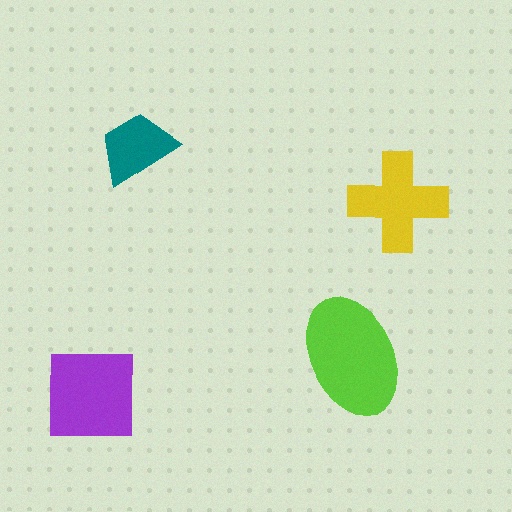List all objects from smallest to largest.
The teal trapezoid, the yellow cross, the purple square, the lime ellipse.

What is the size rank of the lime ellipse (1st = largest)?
1st.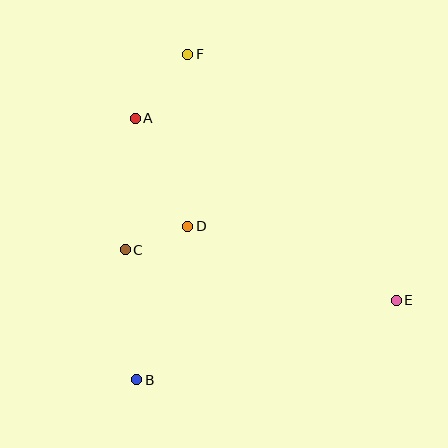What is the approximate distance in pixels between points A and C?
The distance between A and C is approximately 132 pixels.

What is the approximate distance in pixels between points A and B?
The distance between A and B is approximately 262 pixels.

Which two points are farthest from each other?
Points B and F are farthest from each other.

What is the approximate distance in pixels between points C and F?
The distance between C and F is approximately 205 pixels.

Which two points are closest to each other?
Points C and D are closest to each other.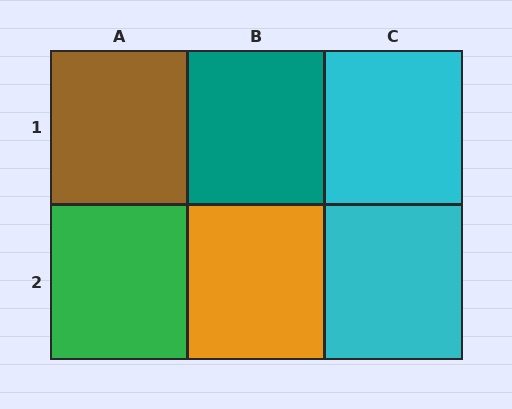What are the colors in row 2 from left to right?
Green, orange, cyan.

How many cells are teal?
1 cell is teal.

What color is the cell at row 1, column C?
Cyan.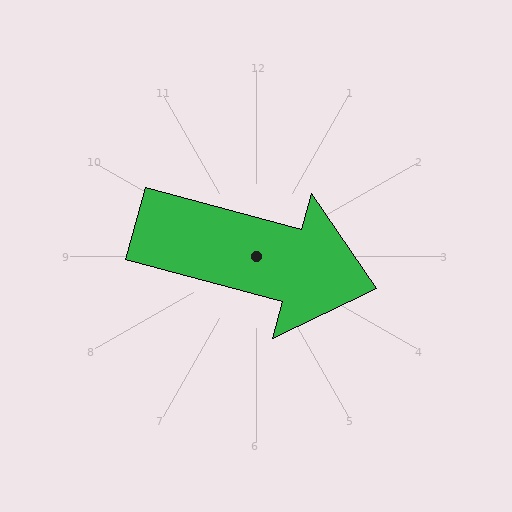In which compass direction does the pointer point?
East.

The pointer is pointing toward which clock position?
Roughly 4 o'clock.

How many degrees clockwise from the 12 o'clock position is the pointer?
Approximately 105 degrees.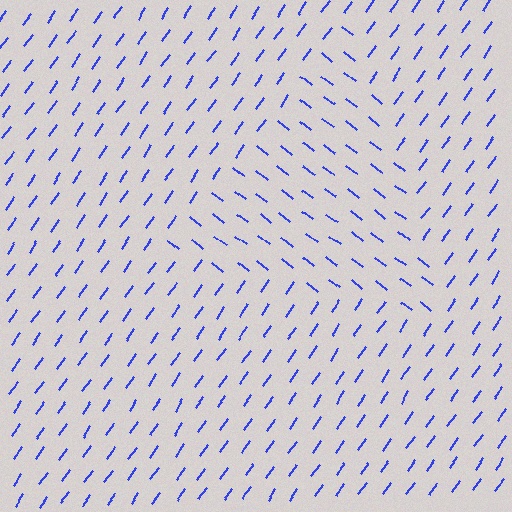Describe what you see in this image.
The image is filled with small blue line segments. A triangle region in the image has lines oriented differently from the surrounding lines, creating a visible texture boundary.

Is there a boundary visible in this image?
Yes, there is a texture boundary formed by a change in line orientation.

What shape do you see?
I see a triangle.